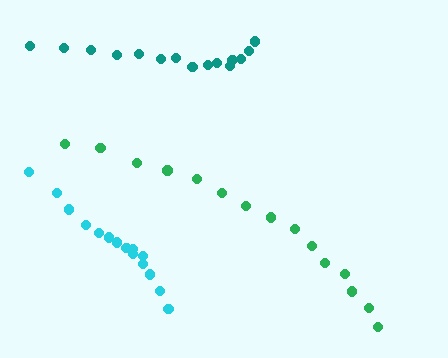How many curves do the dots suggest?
There are 3 distinct paths.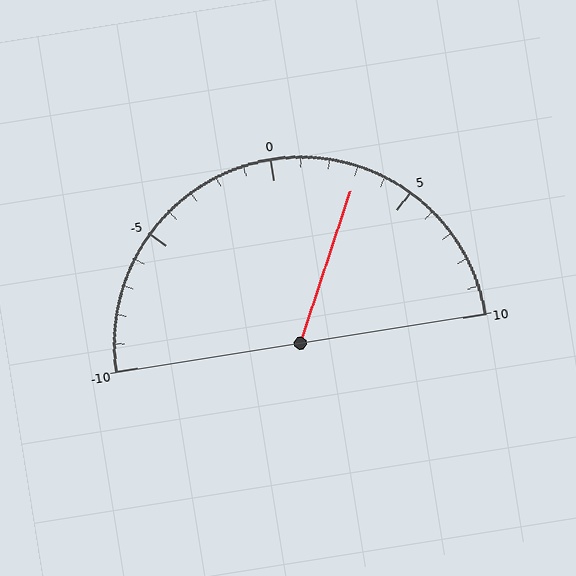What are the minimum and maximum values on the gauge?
The gauge ranges from -10 to 10.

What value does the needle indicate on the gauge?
The needle indicates approximately 3.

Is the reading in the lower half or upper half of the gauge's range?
The reading is in the upper half of the range (-10 to 10).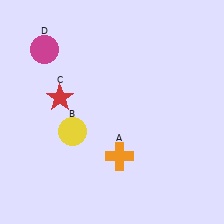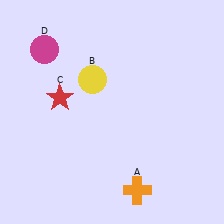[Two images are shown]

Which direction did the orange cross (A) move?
The orange cross (A) moved down.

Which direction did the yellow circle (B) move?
The yellow circle (B) moved up.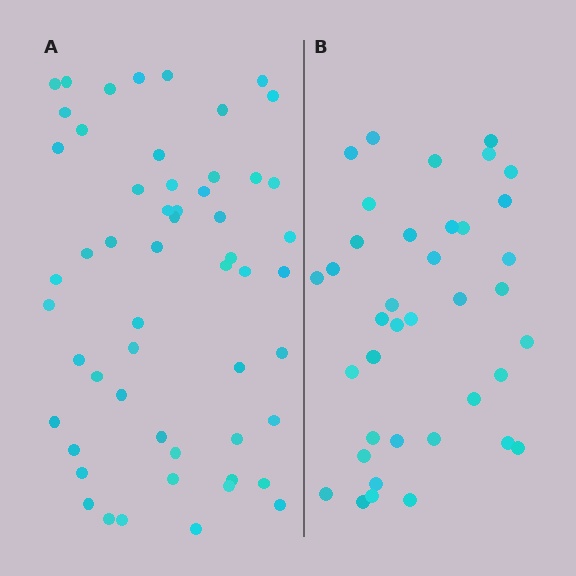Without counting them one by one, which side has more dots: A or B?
Region A (the left region) has more dots.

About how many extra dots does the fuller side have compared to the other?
Region A has approximately 15 more dots than region B.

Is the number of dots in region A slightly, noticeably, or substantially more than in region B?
Region A has noticeably more, but not dramatically so. The ratio is roughly 1.4 to 1.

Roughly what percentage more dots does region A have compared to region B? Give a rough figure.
About 45% more.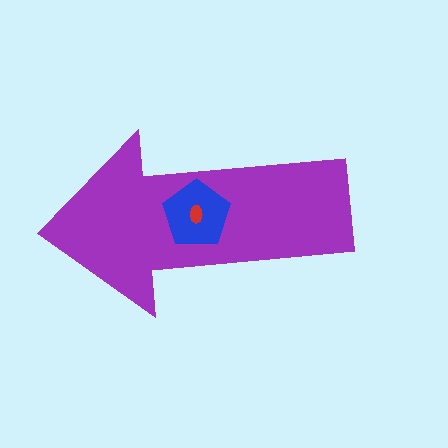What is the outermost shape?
The purple arrow.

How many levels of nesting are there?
3.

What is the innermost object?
The red ellipse.